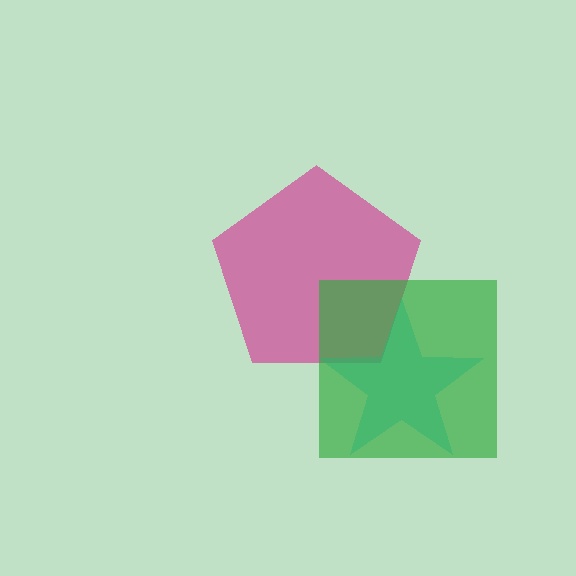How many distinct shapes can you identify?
There are 3 distinct shapes: a magenta pentagon, a cyan star, a green square.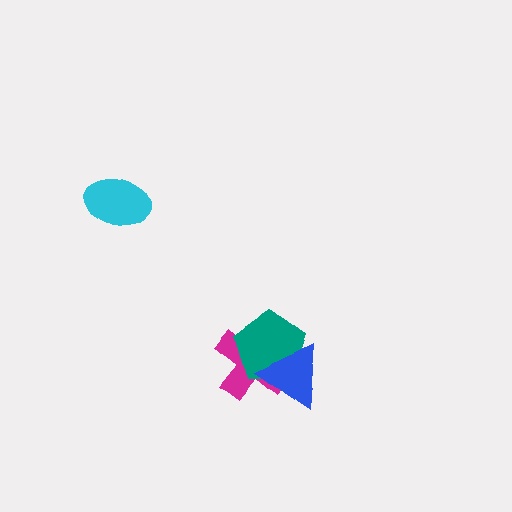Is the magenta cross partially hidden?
Yes, it is partially covered by another shape.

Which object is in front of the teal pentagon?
The blue triangle is in front of the teal pentagon.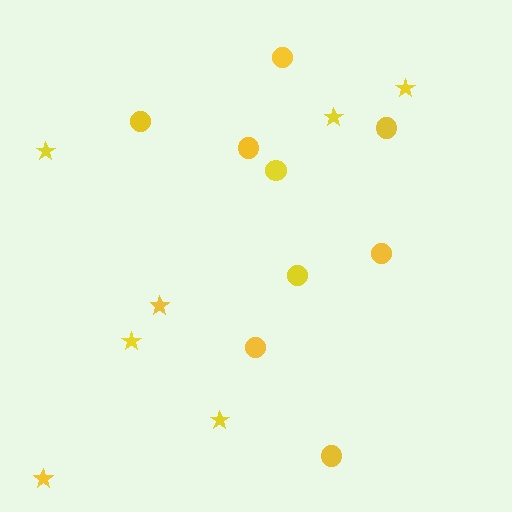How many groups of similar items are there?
There are 2 groups: one group of stars (7) and one group of circles (9).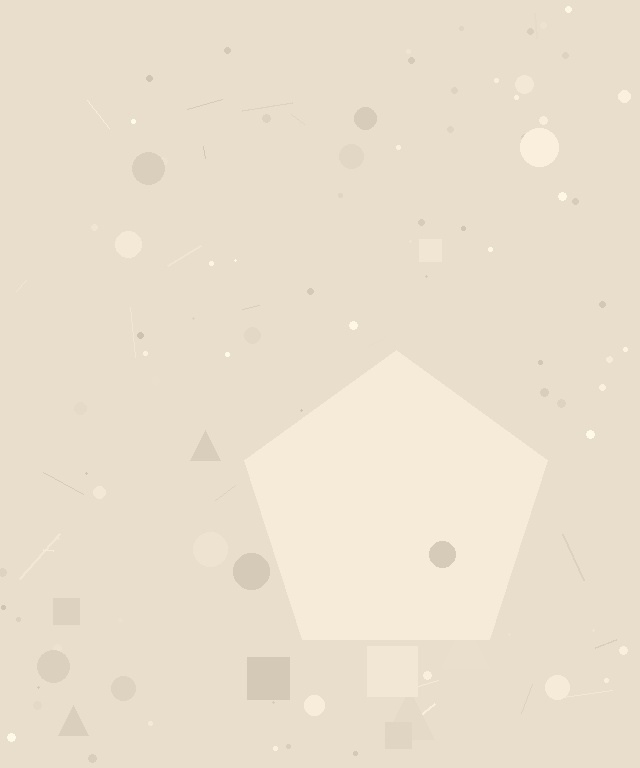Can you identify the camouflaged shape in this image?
The camouflaged shape is a pentagon.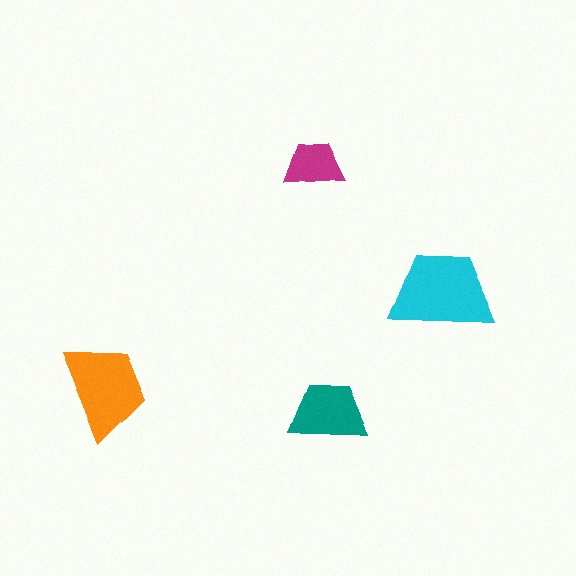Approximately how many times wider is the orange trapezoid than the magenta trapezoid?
About 1.5 times wider.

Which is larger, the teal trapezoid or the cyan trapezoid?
The cyan one.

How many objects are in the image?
There are 4 objects in the image.